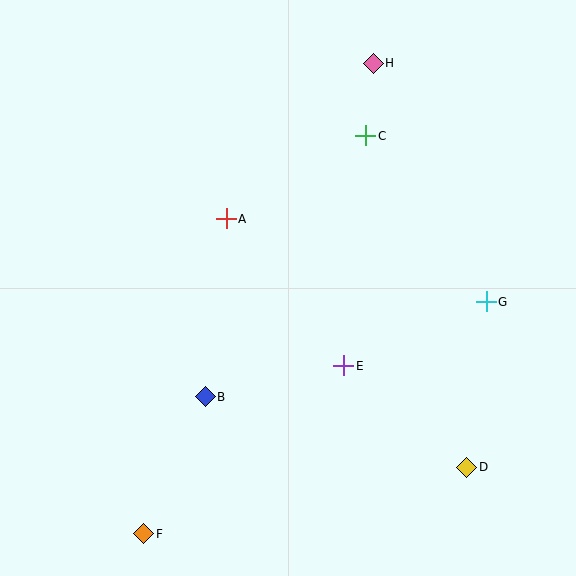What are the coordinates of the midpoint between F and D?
The midpoint between F and D is at (305, 500).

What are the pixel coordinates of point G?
Point G is at (486, 302).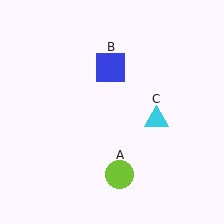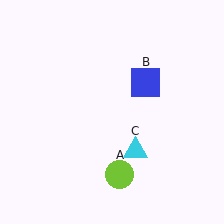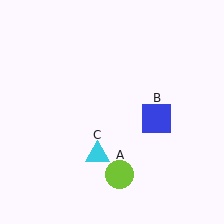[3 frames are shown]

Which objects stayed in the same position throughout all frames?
Lime circle (object A) remained stationary.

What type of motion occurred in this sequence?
The blue square (object B), cyan triangle (object C) rotated clockwise around the center of the scene.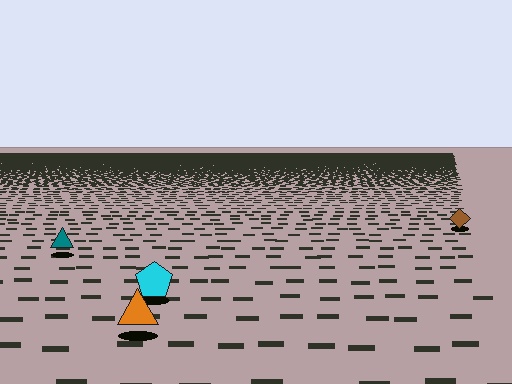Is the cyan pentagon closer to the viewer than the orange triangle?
No. The orange triangle is closer — you can tell from the texture gradient: the ground texture is coarser near it.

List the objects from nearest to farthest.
From nearest to farthest: the orange triangle, the cyan pentagon, the teal triangle, the brown diamond.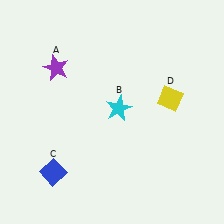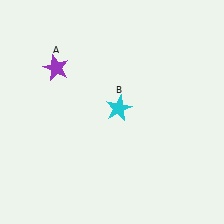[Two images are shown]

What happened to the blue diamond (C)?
The blue diamond (C) was removed in Image 2. It was in the bottom-left area of Image 1.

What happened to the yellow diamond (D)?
The yellow diamond (D) was removed in Image 2. It was in the top-right area of Image 1.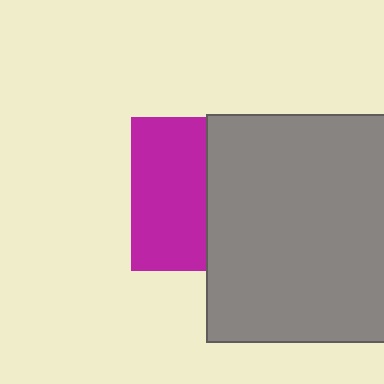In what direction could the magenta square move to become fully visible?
The magenta square could move left. That would shift it out from behind the gray rectangle entirely.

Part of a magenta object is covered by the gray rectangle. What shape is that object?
It is a square.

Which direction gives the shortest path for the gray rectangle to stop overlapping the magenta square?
Moving right gives the shortest separation.